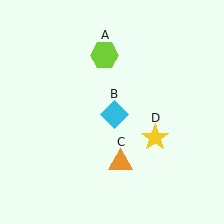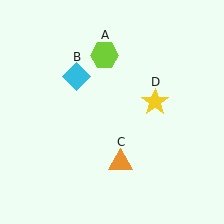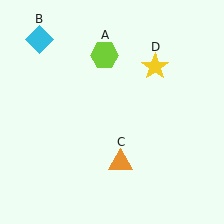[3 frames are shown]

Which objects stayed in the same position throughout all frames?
Lime hexagon (object A) and orange triangle (object C) remained stationary.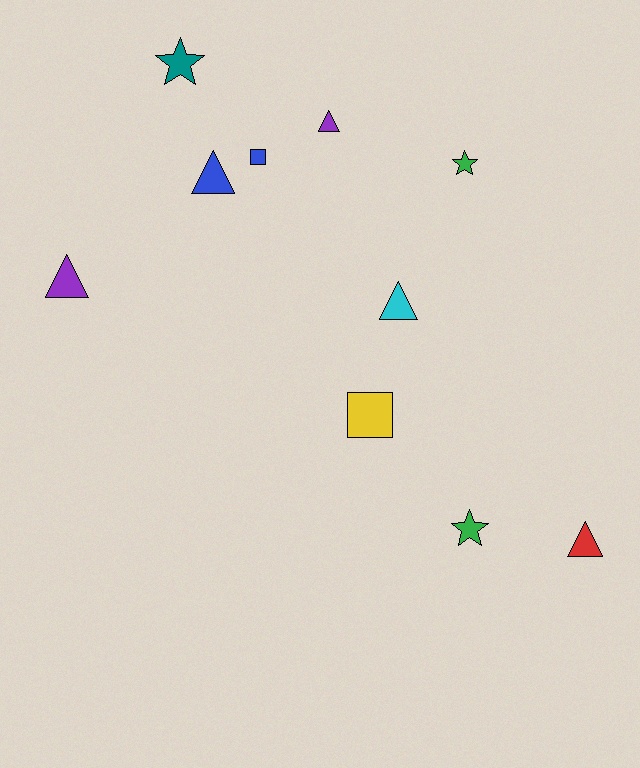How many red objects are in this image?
There is 1 red object.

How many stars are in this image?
There are 3 stars.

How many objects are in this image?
There are 10 objects.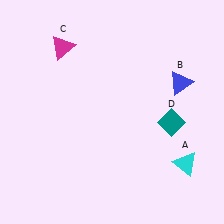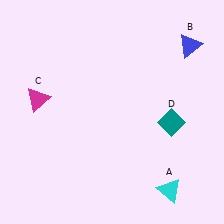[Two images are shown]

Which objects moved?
The objects that moved are: the cyan triangle (A), the blue triangle (B), the magenta triangle (C).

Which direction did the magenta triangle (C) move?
The magenta triangle (C) moved down.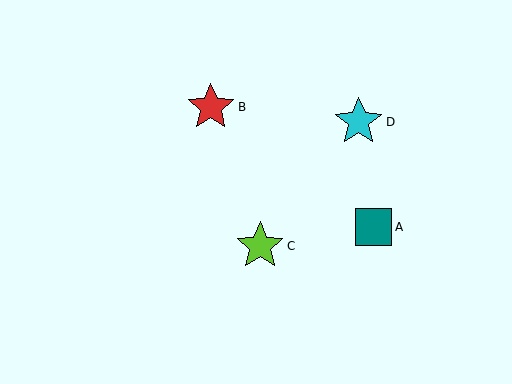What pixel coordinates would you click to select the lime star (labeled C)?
Click at (260, 246) to select the lime star C.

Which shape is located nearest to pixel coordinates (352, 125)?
The cyan star (labeled D) at (359, 122) is nearest to that location.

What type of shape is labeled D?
Shape D is a cyan star.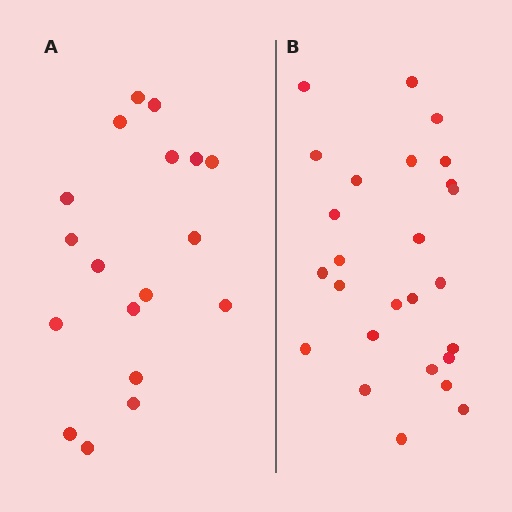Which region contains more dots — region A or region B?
Region B (the right region) has more dots.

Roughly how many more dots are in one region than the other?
Region B has roughly 8 or so more dots than region A.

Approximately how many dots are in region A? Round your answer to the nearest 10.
About 20 dots. (The exact count is 18, which rounds to 20.)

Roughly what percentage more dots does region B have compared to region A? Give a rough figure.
About 45% more.